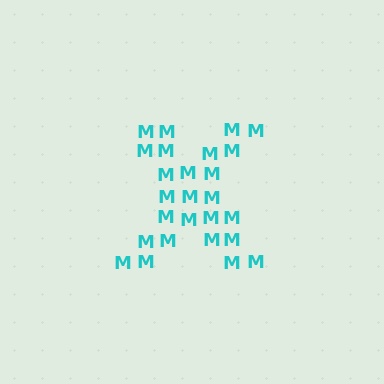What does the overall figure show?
The overall figure shows the letter X.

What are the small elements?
The small elements are letter M's.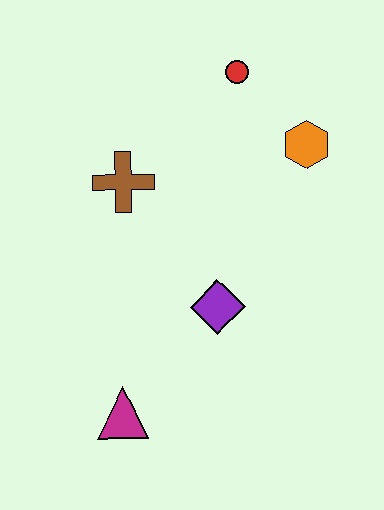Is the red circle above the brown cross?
Yes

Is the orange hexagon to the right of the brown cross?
Yes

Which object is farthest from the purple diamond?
The red circle is farthest from the purple diamond.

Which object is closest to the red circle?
The orange hexagon is closest to the red circle.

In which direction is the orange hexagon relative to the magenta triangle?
The orange hexagon is above the magenta triangle.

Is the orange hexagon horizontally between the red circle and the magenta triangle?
No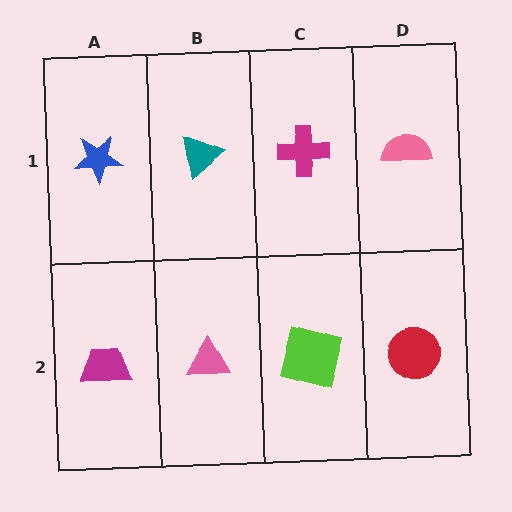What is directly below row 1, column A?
A magenta trapezoid.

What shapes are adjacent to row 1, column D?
A red circle (row 2, column D), a magenta cross (row 1, column C).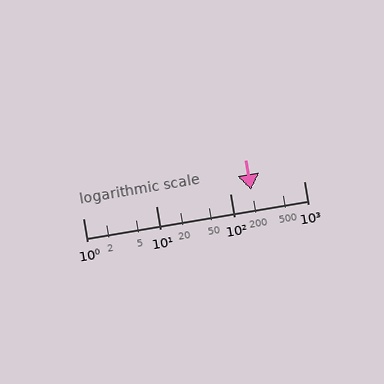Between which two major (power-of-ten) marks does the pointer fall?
The pointer is between 100 and 1000.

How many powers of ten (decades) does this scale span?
The scale spans 3 decades, from 1 to 1000.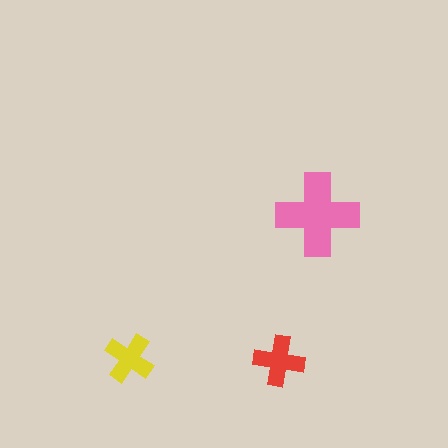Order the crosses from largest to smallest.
the pink one, the red one, the yellow one.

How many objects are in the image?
There are 3 objects in the image.